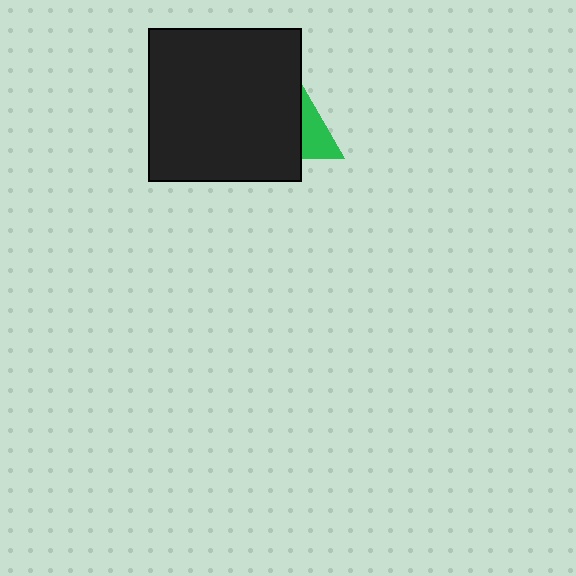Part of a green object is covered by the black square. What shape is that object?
It is a triangle.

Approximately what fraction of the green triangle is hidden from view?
Roughly 65% of the green triangle is hidden behind the black square.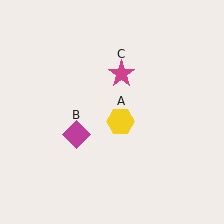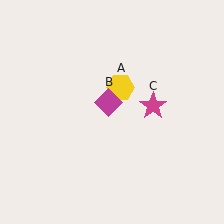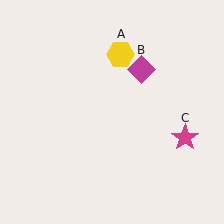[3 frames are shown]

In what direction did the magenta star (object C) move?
The magenta star (object C) moved down and to the right.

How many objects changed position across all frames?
3 objects changed position: yellow hexagon (object A), magenta diamond (object B), magenta star (object C).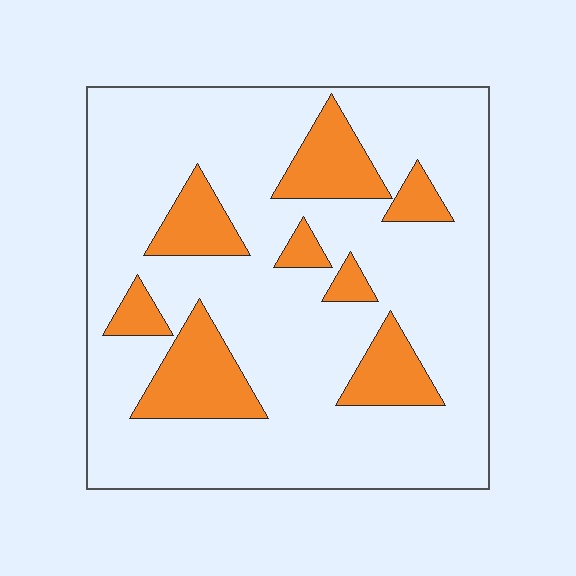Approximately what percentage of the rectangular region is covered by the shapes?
Approximately 20%.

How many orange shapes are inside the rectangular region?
8.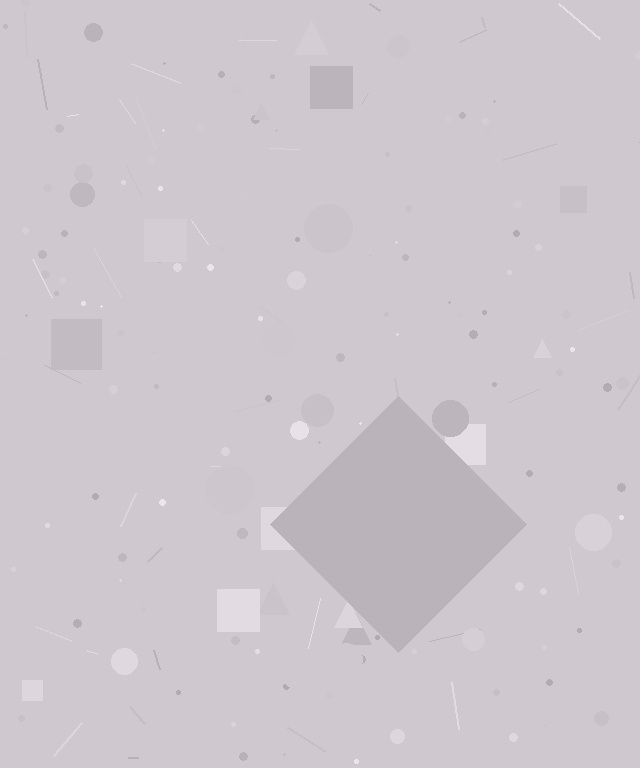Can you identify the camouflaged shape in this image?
The camouflaged shape is a diamond.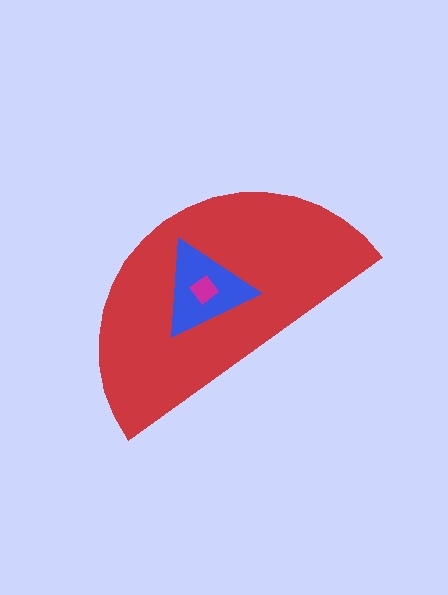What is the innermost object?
The magenta diamond.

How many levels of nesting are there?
3.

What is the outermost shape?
The red semicircle.